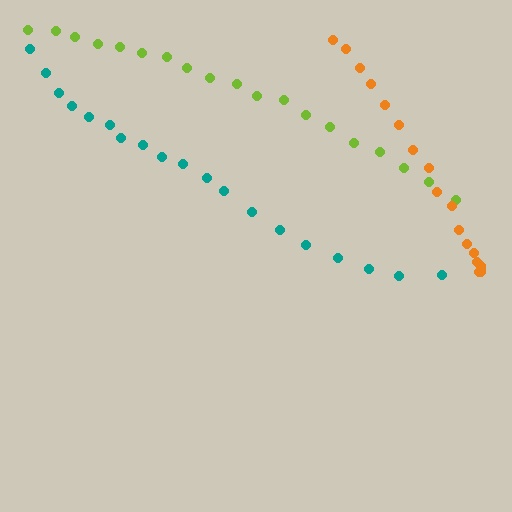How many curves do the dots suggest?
There are 3 distinct paths.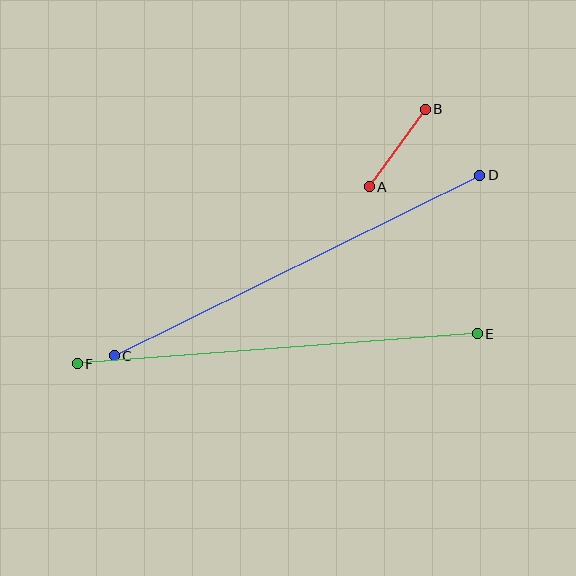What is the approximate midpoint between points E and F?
The midpoint is at approximately (277, 349) pixels.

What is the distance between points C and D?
The distance is approximately 408 pixels.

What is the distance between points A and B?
The distance is approximately 96 pixels.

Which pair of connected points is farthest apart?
Points C and D are farthest apart.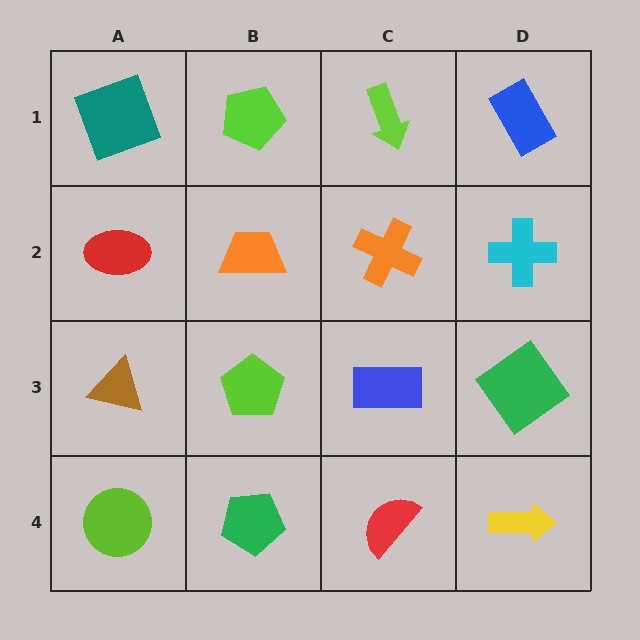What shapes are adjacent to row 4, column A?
A brown triangle (row 3, column A), a green pentagon (row 4, column B).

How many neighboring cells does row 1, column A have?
2.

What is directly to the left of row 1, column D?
A lime arrow.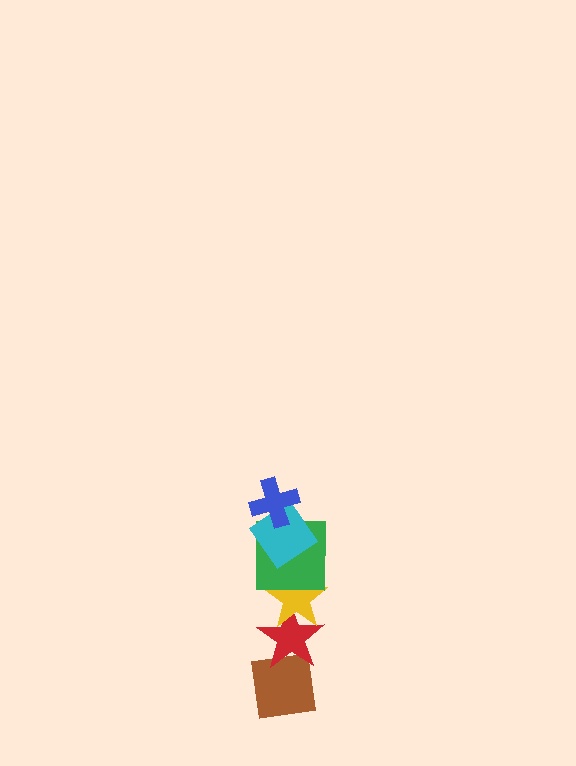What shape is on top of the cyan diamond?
The blue cross is on top of the cyan diamond.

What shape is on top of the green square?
The cyan diamond is on top of the green square.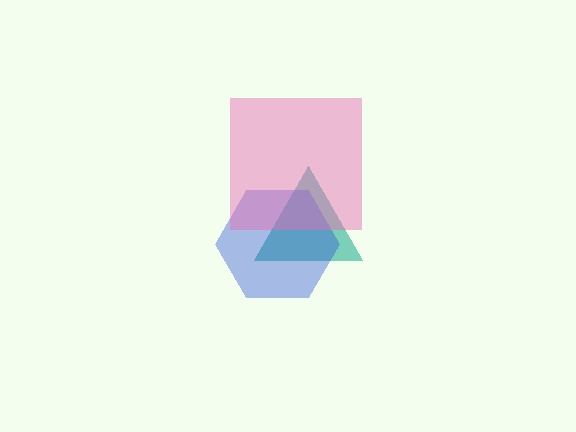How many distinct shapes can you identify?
There are 3 distinct shapes: a teal triangle, a blue hexagon, a pink square.